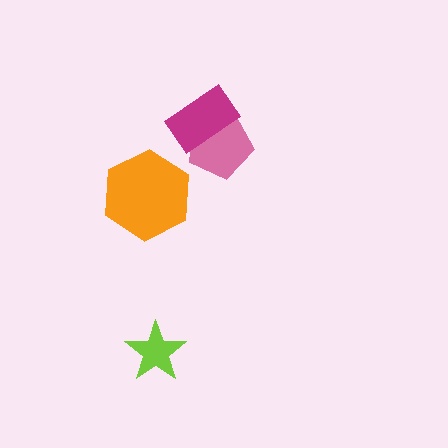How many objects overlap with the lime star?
0 objects overlap with the lime star.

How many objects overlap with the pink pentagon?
1 object overlaps with the pink pentagon.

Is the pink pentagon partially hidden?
Yes, it is partially covered by another shape.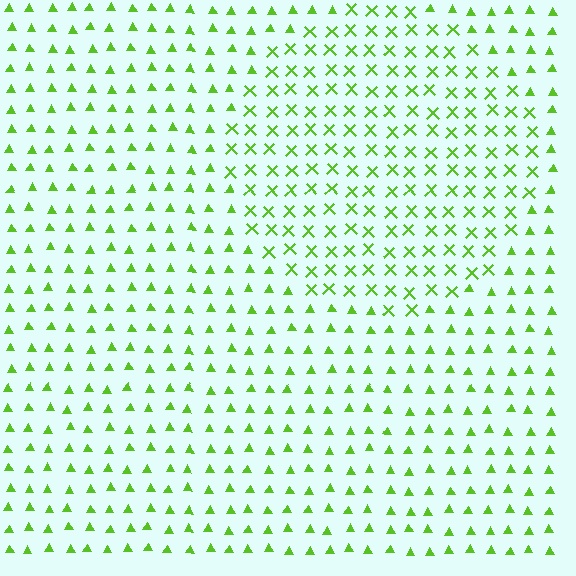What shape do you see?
I see a circle.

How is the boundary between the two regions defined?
The boundary is defined by a change in element shape: X marks inside vs. triangles outside. All elements share the same color and spacing.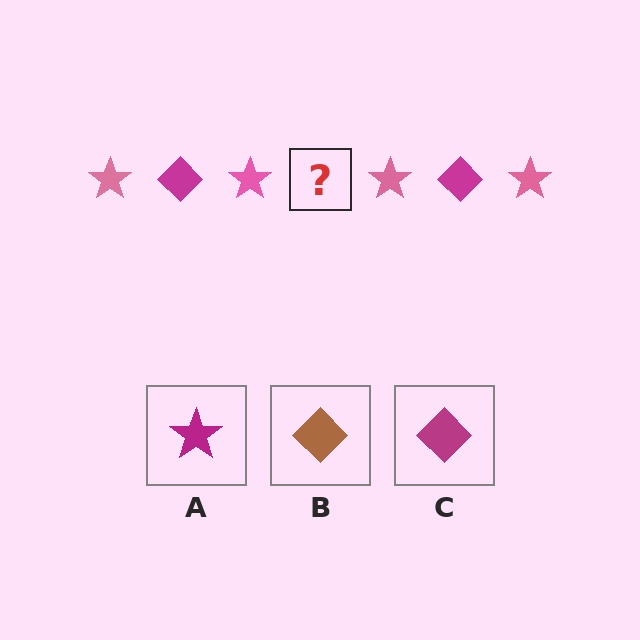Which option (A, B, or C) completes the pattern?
C.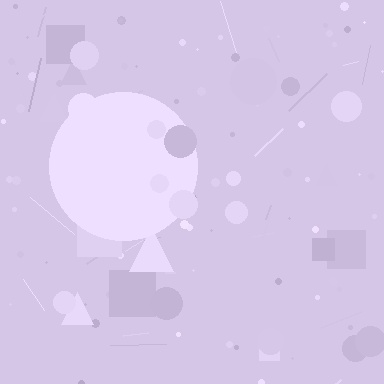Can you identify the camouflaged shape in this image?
The camouflaged shape is a circle.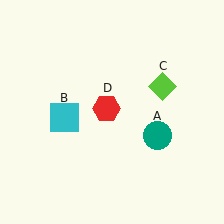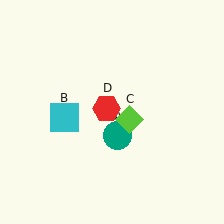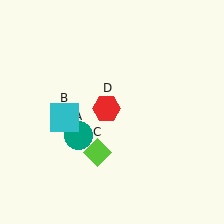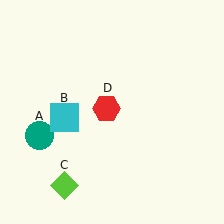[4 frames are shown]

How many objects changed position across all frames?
2 objects changed position: teal circle (object A), lime diamond (object C).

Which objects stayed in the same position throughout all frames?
Cyan square (object B) and red hexagon (object D) remained stationary.